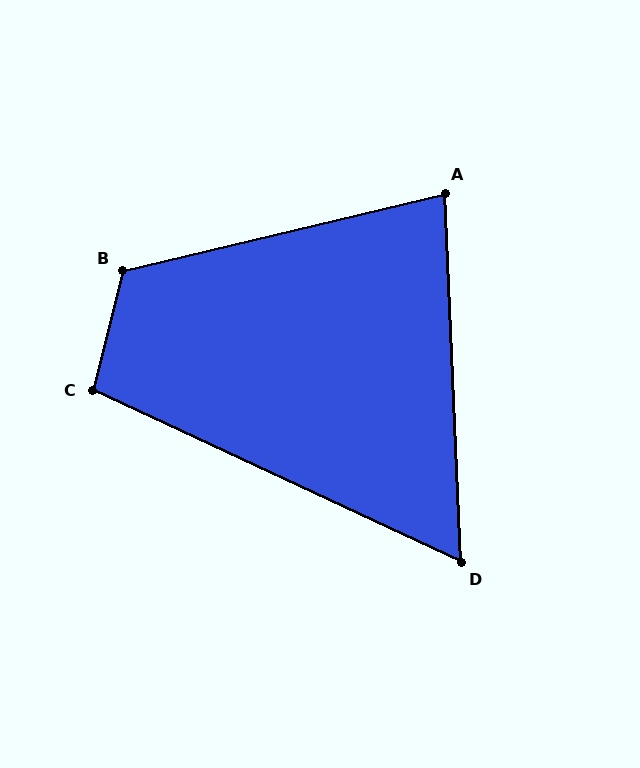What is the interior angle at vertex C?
Approximately 101 degrees (obtuse).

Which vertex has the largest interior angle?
B, at approximately 117 degrees.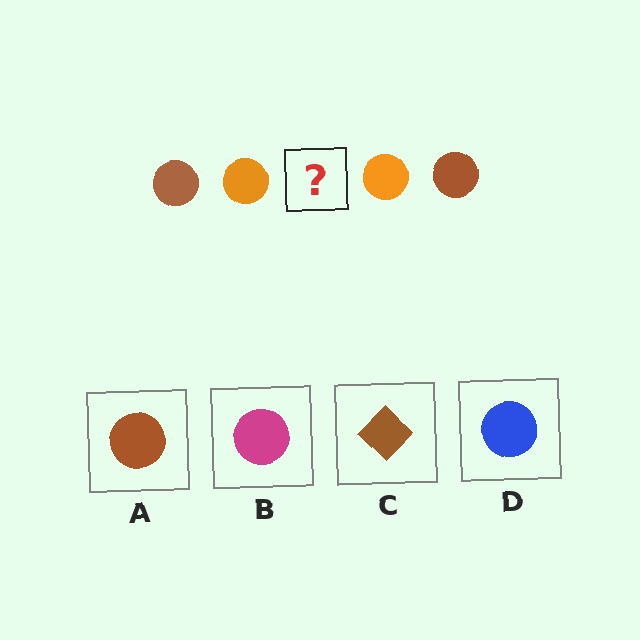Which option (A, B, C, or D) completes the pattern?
A.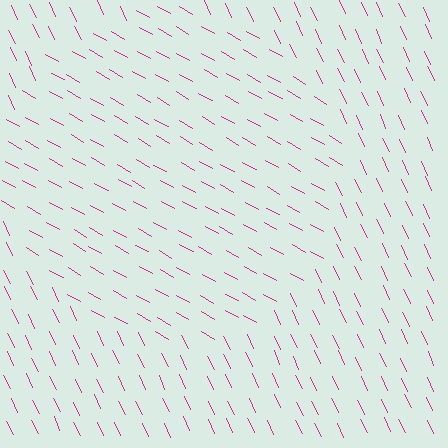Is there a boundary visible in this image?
Yes, there is a texture boundary formed by a change in line orientation.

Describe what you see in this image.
The image is filled with small magenta line segments. A circle region in the image has lines oriented differently from the surrounding lines, creating a visible texture boundary.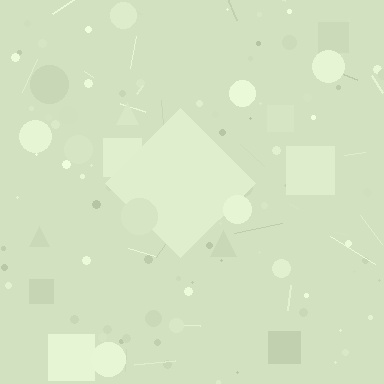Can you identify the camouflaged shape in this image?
The camouflaged shape is a diamond.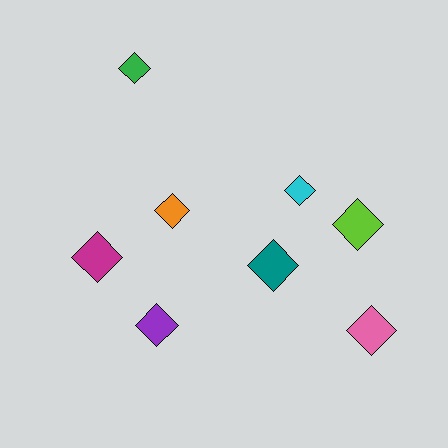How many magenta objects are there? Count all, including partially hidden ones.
There is 1 magenta object.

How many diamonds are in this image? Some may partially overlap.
There are 8 diamonds.